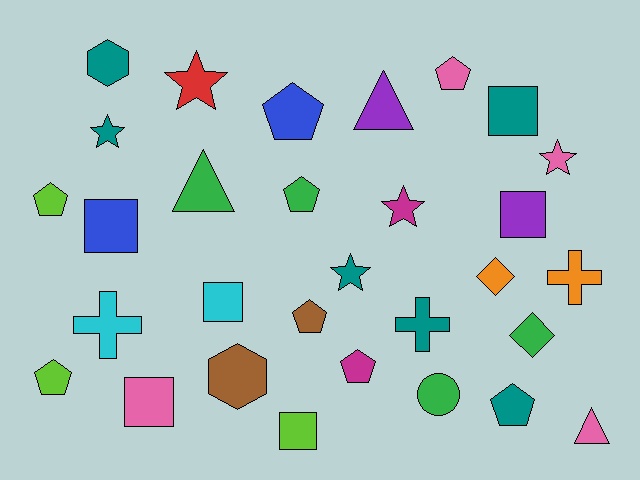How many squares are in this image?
There are 6 squares.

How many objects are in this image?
There are 30 objects.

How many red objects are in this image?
There is 1 red object.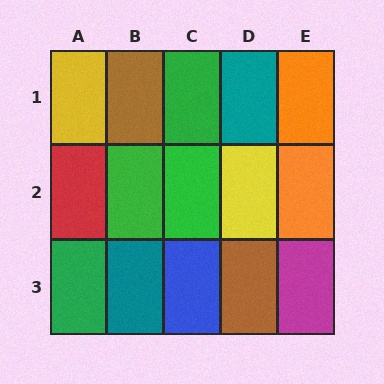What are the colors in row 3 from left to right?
Green, teal, blue, brown, magenta.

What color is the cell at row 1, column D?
Teal.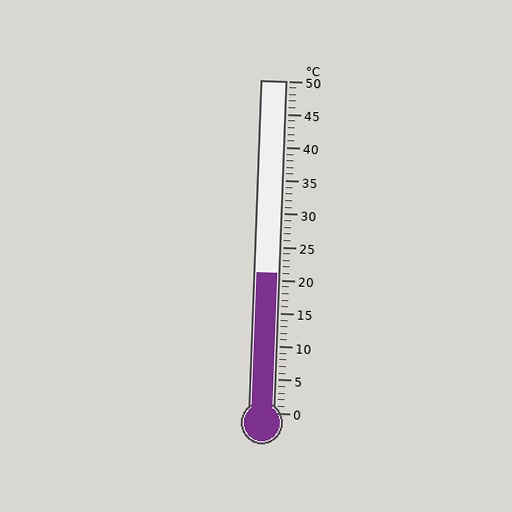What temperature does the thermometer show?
The thermometer shows approximately 21°C.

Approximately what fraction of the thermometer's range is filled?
The thermometer is filled to approximately 40% of its range.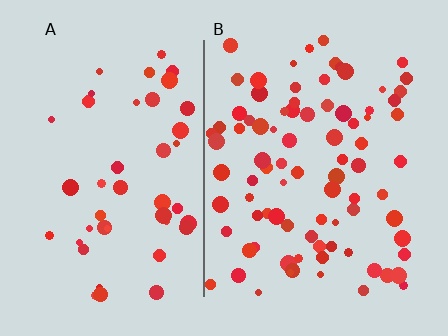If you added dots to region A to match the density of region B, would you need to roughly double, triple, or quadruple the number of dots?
Approximately double.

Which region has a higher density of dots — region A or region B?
B (the right).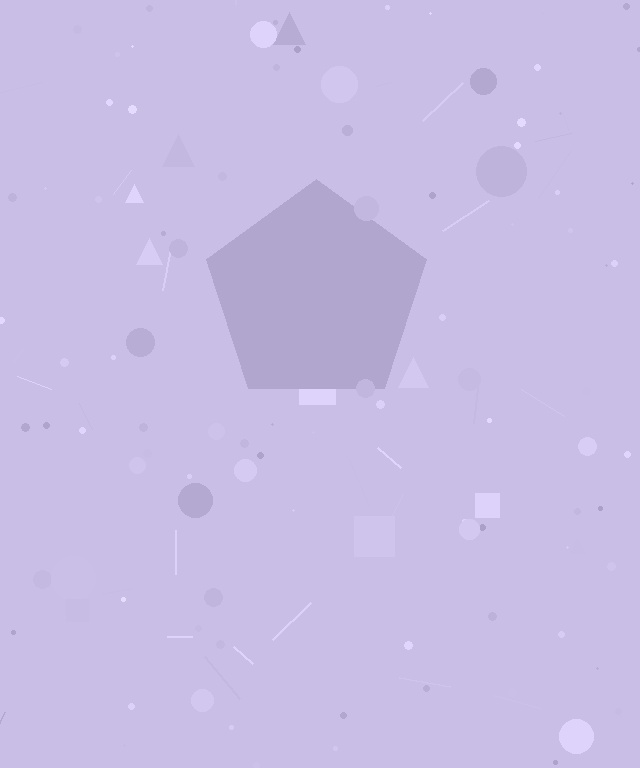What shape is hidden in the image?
A pentagon is hidden in the image.